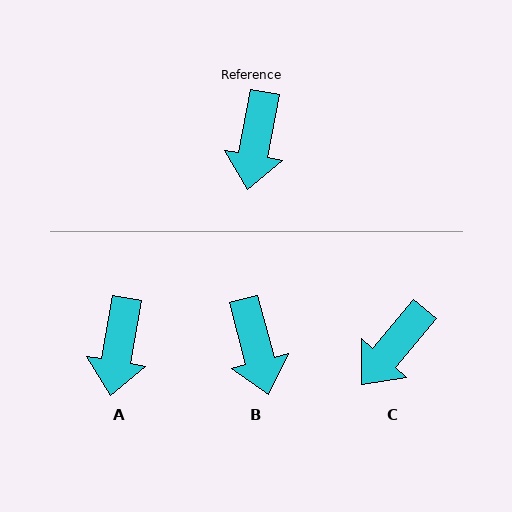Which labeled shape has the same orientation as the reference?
A.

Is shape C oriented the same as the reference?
No, it is off by about 30 degrees.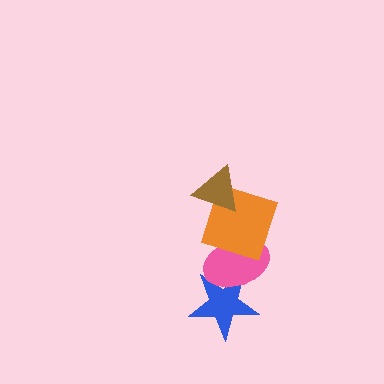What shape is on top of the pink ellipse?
The orange square is on top of the pink ellipse.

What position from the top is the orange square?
The orange square is 2nd from the top.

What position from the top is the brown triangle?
The brown triangle is 1st from the top.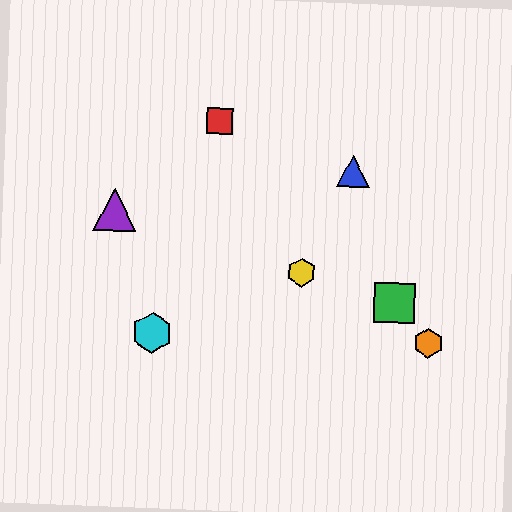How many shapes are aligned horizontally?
2 shapes (the orange hexagon, the cyan hexagon) are aligned horizontally.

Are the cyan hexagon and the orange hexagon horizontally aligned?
Yes, both are at y≈333.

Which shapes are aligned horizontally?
The orange hexagon, the cyan hexagon are aligned horizontally.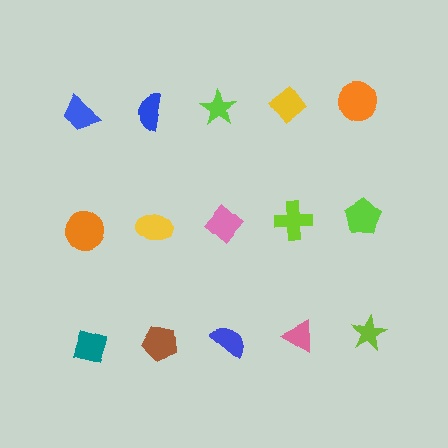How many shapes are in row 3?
5 shapes.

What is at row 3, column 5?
A lime star.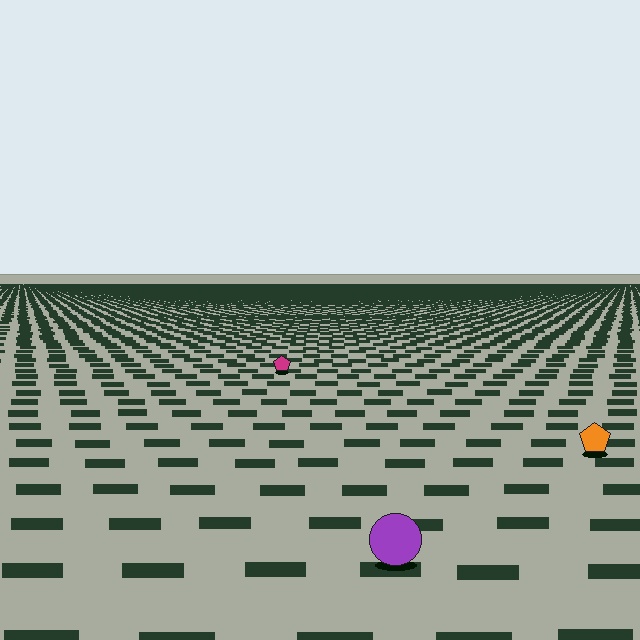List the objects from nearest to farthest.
From nearest to farthest: the purple circle, the orange pentagon, the magenta pentagon.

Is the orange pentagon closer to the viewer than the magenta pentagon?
Yes. The orange pentagon is closer — you can tell from the texture gradient: the ground texture is coarser near it.